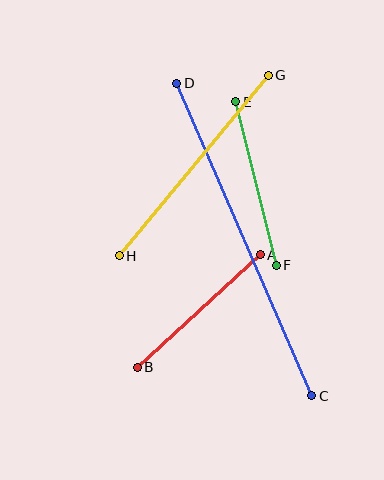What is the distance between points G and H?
The distance is approximately 234 pixels.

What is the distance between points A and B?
The distance is approximately 167 pixels.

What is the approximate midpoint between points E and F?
The midpoint is at approximately (256, 183) pixels.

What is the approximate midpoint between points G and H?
The midpoint is at approximately (194, 165) pixels.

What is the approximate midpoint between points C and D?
The midpoint is at approximately (244, 239) pixels.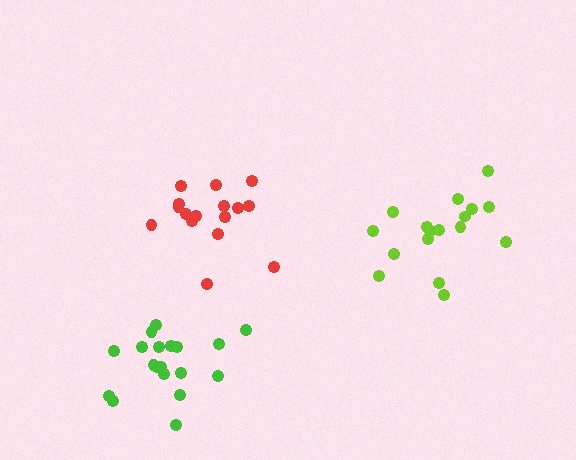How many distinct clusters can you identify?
There are 3 distinct clusters.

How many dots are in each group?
Group 1: 17 dots, Group 2: 16 dots, Group 3: 20 dots (53 total).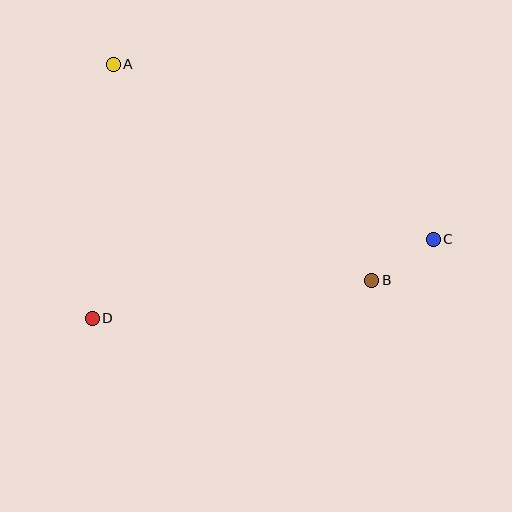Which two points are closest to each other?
Points B and C are closest to each other.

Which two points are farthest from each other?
Points A and C are farthest from each other.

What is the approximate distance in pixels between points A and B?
The distance between A and B is approximately 337 pixels.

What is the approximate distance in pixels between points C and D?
The distance between C and D is approximately 350 pixels.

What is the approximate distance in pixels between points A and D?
The distance between A and D is approximately 255 pixels.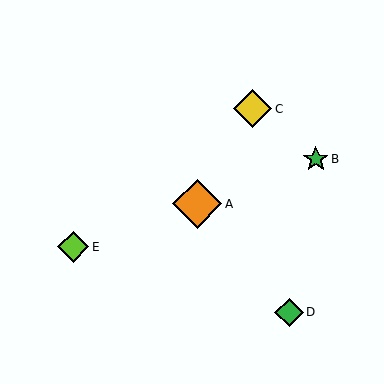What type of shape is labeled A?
Shape A is an orange diamond.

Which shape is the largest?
The orange diamond (labeled A) is the largest.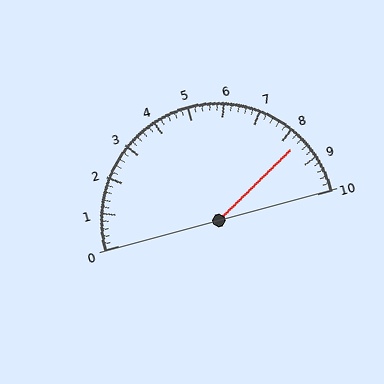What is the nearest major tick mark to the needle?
The nearest major tick mark is 8.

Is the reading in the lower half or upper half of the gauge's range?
The reading is in the upper half of the range (0 to 10).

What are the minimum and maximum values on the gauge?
The gauge ranges from 0 to 10.